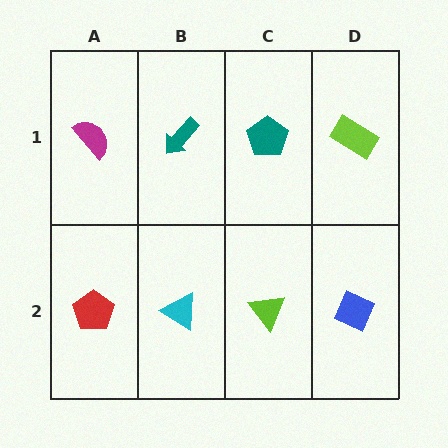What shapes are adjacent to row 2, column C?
A teal pentagon (row 1, column C), a cyan triangle (row 2, column B), a blue diamond (row 2, column D).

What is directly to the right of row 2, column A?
A cyan triangle.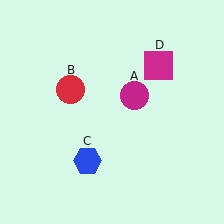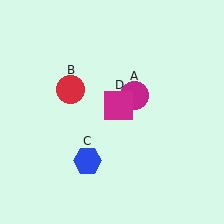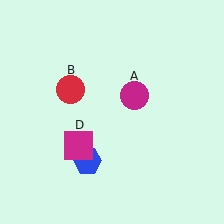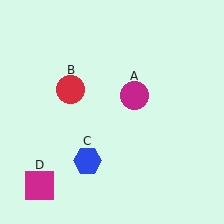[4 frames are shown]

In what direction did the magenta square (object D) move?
The magenta square (object D) moved down and to the left.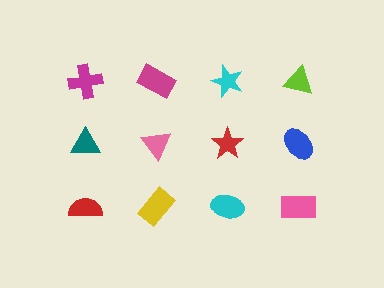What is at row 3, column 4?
A pink rectangle.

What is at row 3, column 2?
A yellow rectangle.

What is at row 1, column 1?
A magenta cross.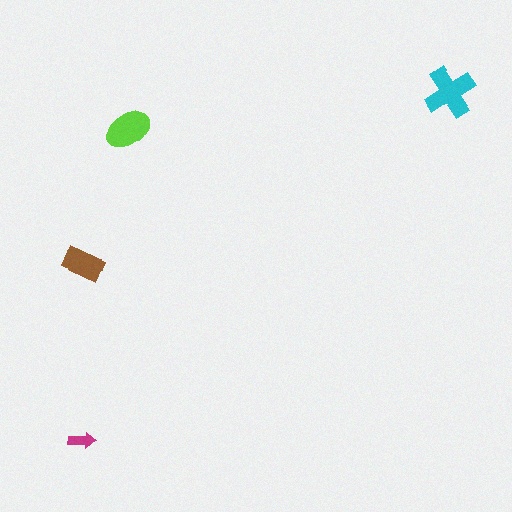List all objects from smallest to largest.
The magenta arrow, the brown rectangle, the lime ellipse, the cyan cross.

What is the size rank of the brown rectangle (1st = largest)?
3rd.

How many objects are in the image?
There are 4 objects in the image.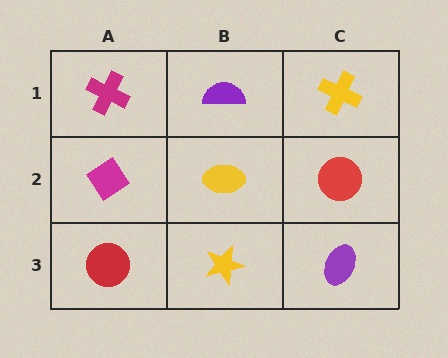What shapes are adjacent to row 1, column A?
A magenta diamond (row 2, column A), a purple semicircle (row 1, column B).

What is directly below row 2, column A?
A red circle.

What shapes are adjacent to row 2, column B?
A purple semicircle (row 1, column B), a yellow star (row 3, column B), a magenta diamond (row 2, column A), a red circle (row 2, column C).